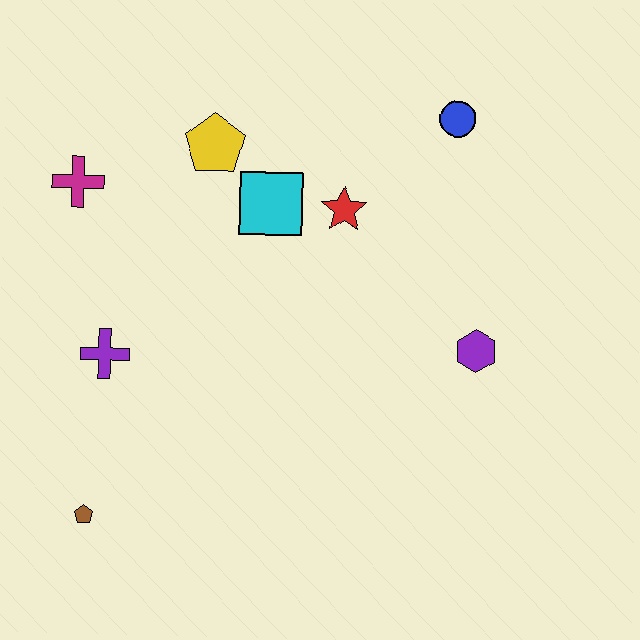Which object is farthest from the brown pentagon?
The blue circle is farthest from the brown pentagon.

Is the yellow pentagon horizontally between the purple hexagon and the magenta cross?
Yes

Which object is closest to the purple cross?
The brown pentagon is closest to the purple cross.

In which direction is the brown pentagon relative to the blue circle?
The brown pentagon is below the blue circle.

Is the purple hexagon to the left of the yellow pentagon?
No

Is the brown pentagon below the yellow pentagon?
Yes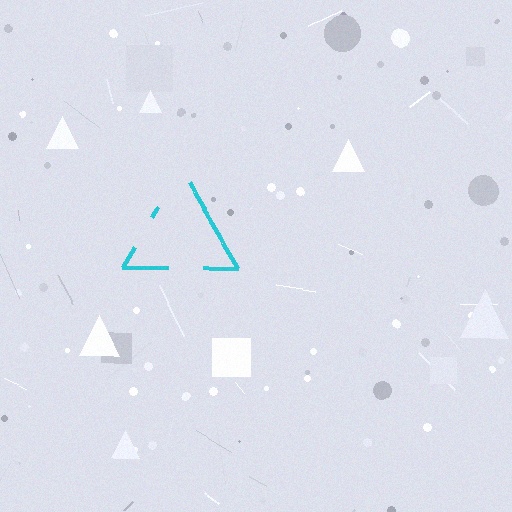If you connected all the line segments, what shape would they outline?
They would outline a triangle.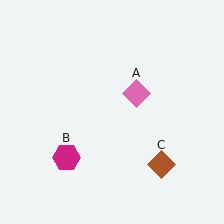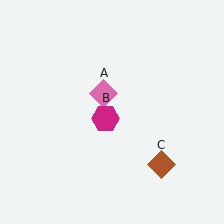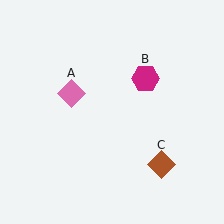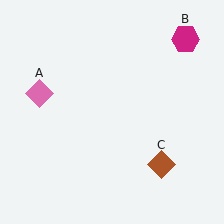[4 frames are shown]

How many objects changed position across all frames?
2 objects changed position: pink diamond (object A), magenta hexagon (object B).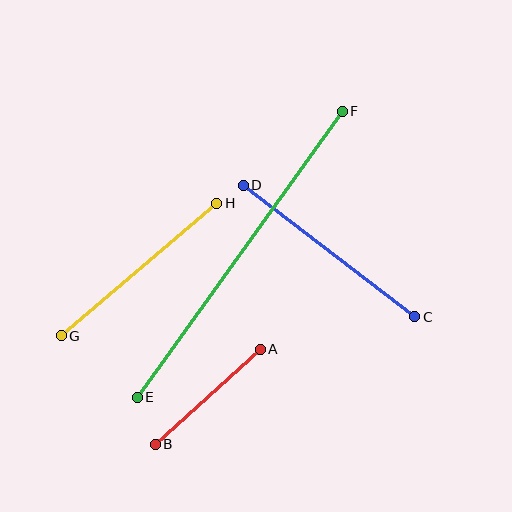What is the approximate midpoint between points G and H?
The midpoint is at approximately (139, 270) pixels.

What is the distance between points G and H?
The distance is approximately 204 pixels.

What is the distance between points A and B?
The distance is approximately 141 pixels.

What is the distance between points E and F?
The distance is approximately 352 pixels.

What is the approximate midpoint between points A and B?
The midpoint is at approximately (208, 397) pixels.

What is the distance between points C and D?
The distance is approximately 216 pixels.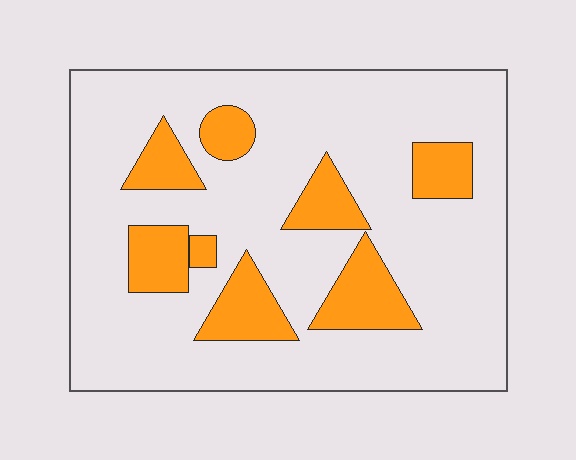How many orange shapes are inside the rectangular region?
8.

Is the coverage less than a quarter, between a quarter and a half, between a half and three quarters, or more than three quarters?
Less than a quarter.